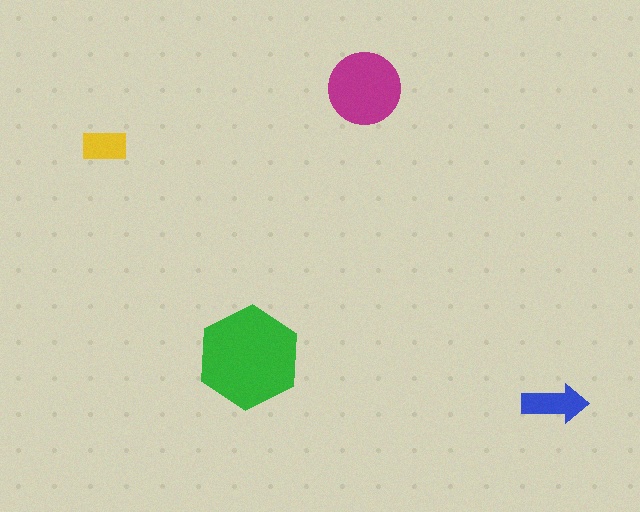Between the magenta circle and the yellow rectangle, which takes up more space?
The magenta circle.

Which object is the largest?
The green hexagon.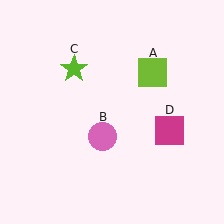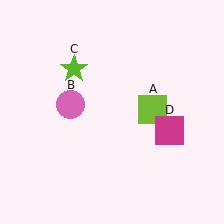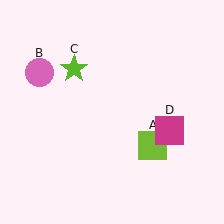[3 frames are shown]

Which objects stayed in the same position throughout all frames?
Lime star (object C) and magenta square (object D) remained stationary.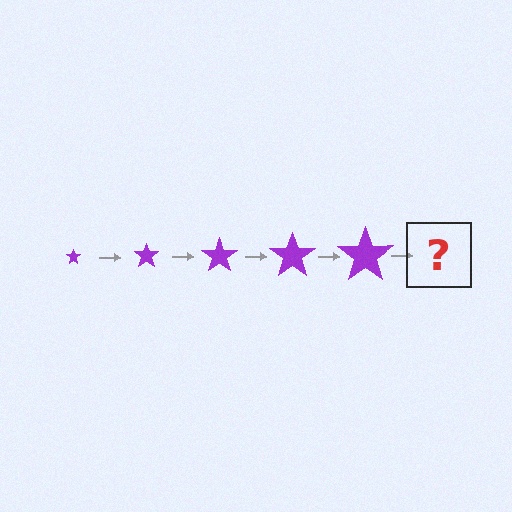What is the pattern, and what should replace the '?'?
The pattern is that the star gets progressively larger each step. The '?' should be a purple star, larger than the previous one.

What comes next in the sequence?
The next element should be a purple star, larger than the previous one.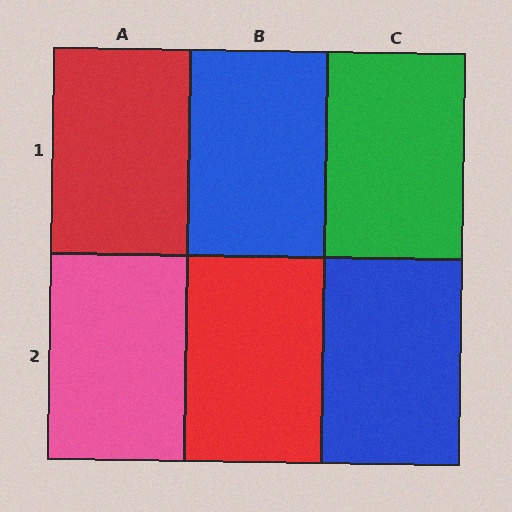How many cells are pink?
1 cell is pink.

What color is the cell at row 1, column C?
Green.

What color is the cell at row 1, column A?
Red.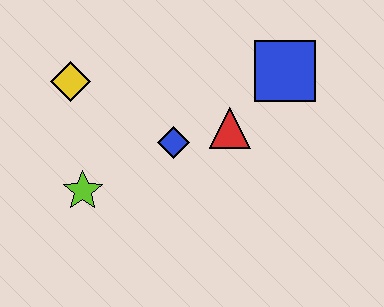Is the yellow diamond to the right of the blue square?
No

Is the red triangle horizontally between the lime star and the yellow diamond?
No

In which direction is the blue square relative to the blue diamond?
The blue square is to the right of the blue diamond.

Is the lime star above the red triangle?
No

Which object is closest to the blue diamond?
The red triangle is closest to the blue diamond.